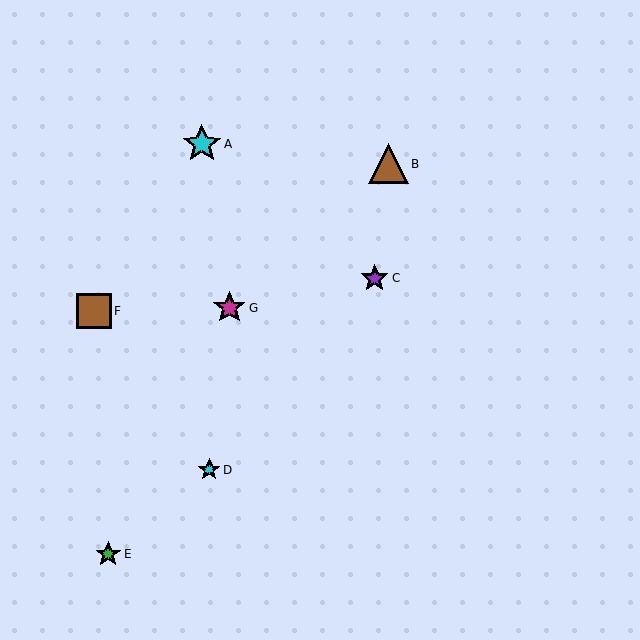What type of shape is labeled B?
Shape B is a brown triangle.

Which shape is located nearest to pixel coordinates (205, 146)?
The cyan star (labeled A) at (202, 144) is nearest to that location.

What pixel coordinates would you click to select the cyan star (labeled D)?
Click at (209, 470) to select the cyan star D.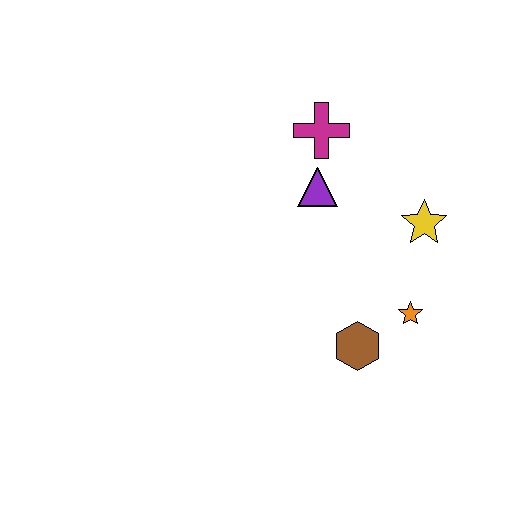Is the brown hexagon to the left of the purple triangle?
No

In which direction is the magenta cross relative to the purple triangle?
The magenta cross is above the purple triangle.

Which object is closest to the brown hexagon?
The orange star is closest to the brown hexagon.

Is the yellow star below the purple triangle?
Yes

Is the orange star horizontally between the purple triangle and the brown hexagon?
No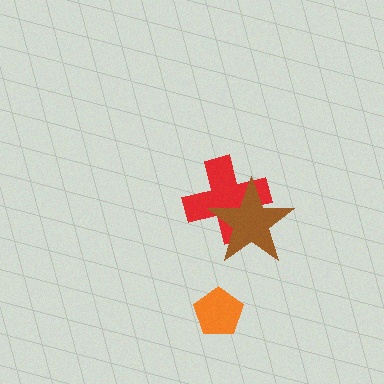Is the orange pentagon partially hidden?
No, no other shape covers it.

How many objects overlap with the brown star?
1 object overlaps with the brown star.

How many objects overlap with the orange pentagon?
0 objects overlap with the orange pentagon.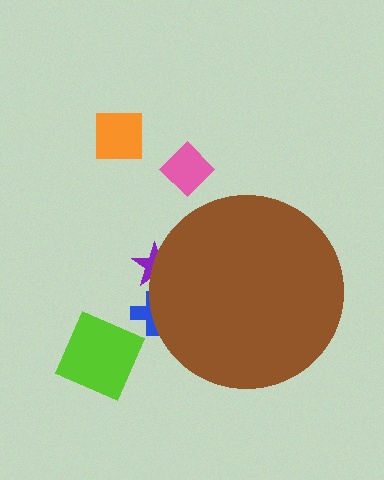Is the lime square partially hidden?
No, the lime square is fully visible.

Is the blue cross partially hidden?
Yes, the blue cross is partially hidden behind the brown circle.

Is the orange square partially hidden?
No, the orange square is fully visible.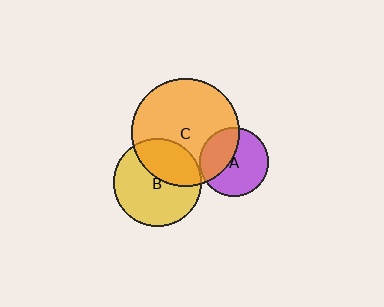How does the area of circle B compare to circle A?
Approximately 1.6 times.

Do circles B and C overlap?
Yes.